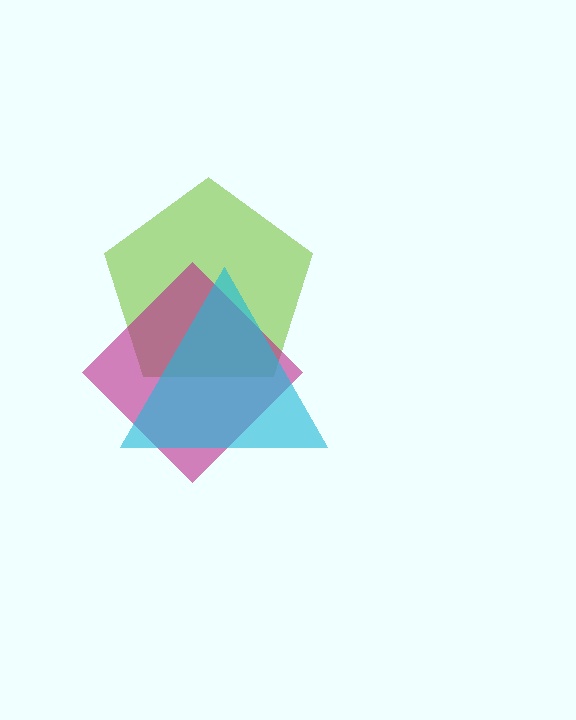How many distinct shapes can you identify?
There are 3 distinct shapes: a lime pentagon, a magenta diamond, a cyan triangle.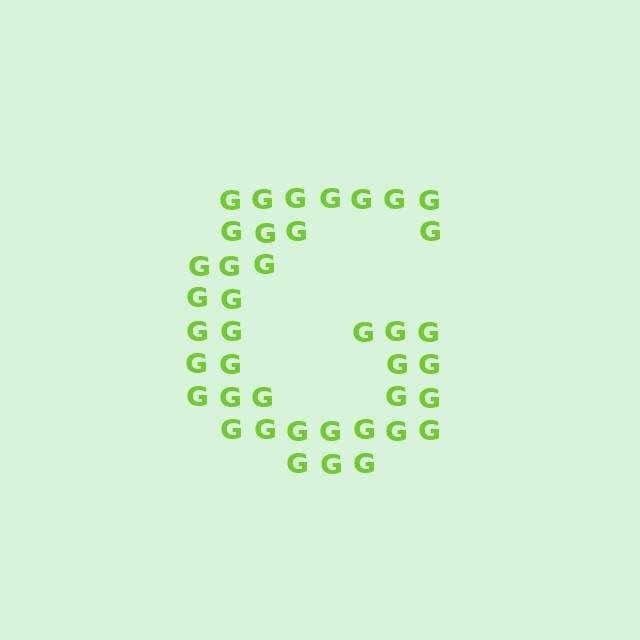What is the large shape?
The large shape is the letter G.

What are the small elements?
The small elements are letter G's.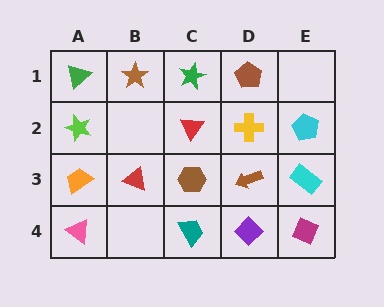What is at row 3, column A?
An orange trapezoid.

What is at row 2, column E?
A cyan pentagon.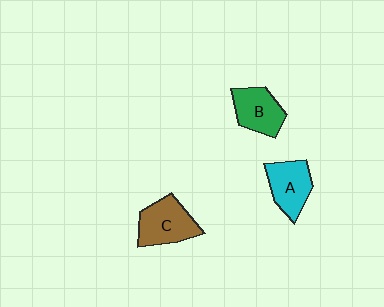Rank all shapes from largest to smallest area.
From largest to smallest: C (brown), A (cyan), B (green).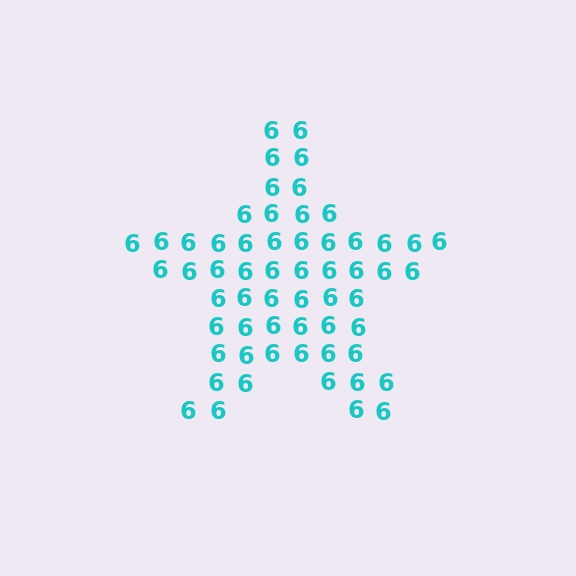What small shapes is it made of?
It is made of small digit 6's.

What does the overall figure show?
The overall figure shows a star.